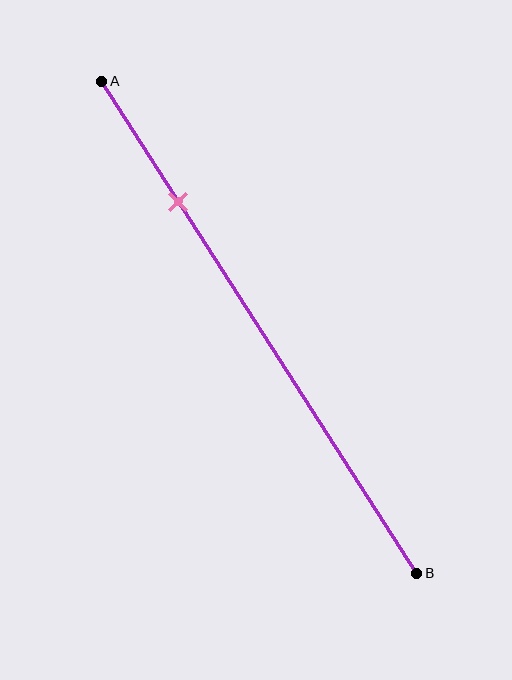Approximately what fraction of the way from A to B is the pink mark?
The pink mark is approximately 25% of the way from A to B.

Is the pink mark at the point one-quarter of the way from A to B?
Yes, the mark is approximately at the one-quarter point.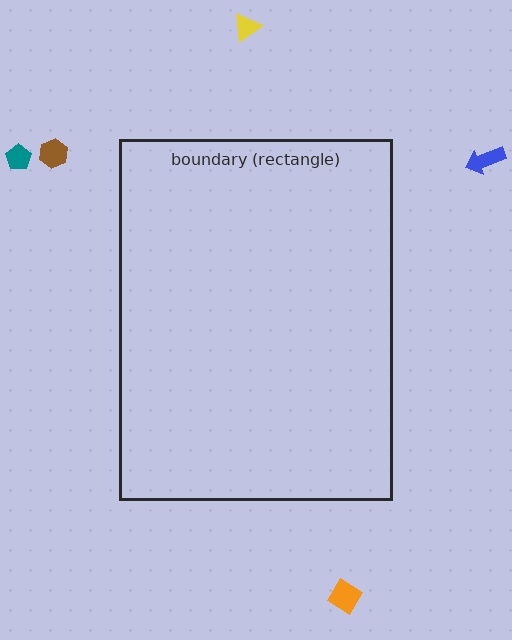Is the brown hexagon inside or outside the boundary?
Outside.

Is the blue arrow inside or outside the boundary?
Outside.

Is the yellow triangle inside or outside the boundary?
Outside.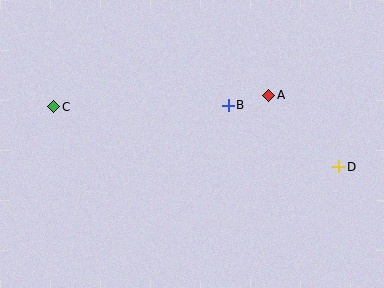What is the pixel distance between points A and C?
The distance between A and C is 215 pixels.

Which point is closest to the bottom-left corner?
Point C is closest to the bottom-left corner.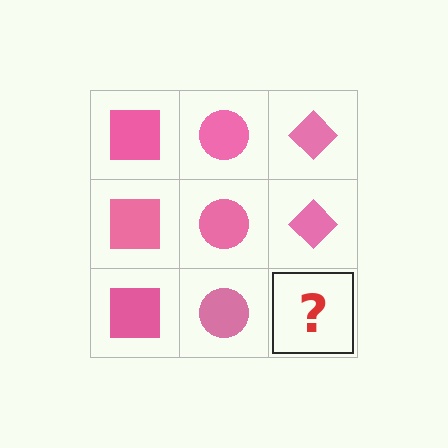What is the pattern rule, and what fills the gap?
The rule is that each column has a consistent shape. The gap should be filled with a pink diamond.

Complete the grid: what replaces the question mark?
The question mark should be replaced with a pink diamond.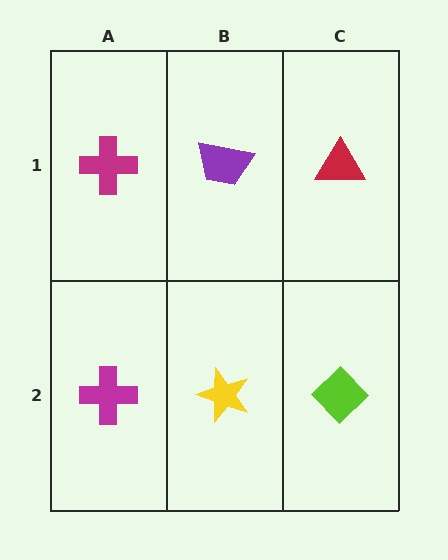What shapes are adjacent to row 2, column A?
A magenta cross (row 1, column A), a yellow star (row 2, column B).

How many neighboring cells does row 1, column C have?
2.